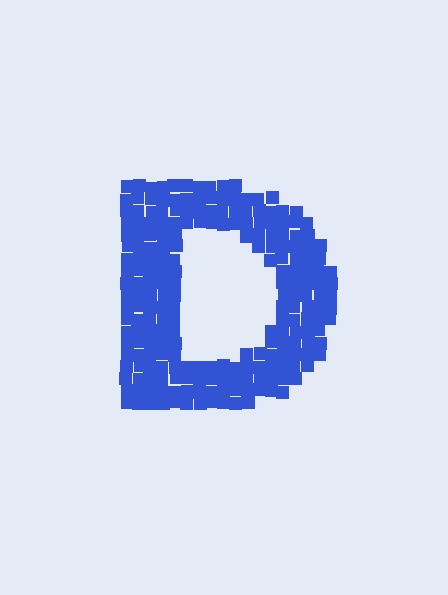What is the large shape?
The large shape is the letter D.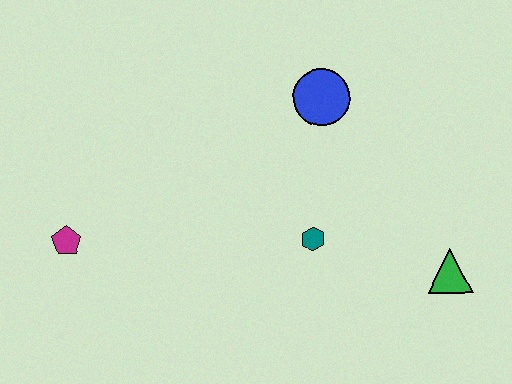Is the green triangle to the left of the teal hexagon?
No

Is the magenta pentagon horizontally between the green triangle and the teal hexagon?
No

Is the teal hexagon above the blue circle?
No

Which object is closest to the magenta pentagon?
The teal hexagon is closest to the magenta pentagon.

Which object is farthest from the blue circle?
The magenta pentagon is farthest from the blue circle.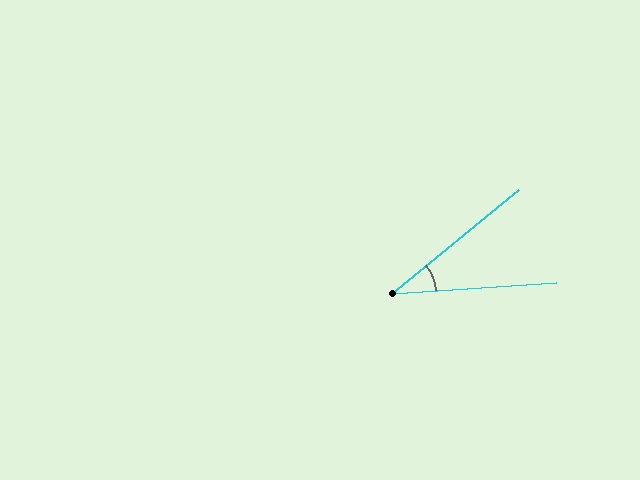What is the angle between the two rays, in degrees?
Approximately 36 degrees.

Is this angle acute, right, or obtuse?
It is acute.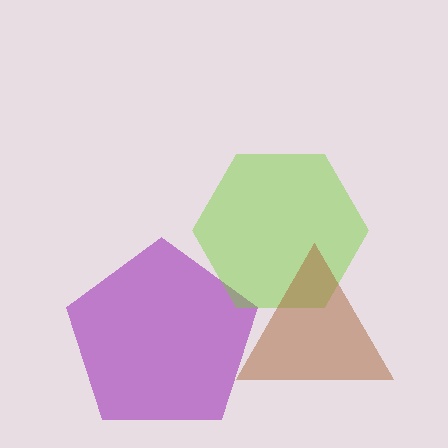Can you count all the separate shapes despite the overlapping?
Yes, there are 3 separate shapes.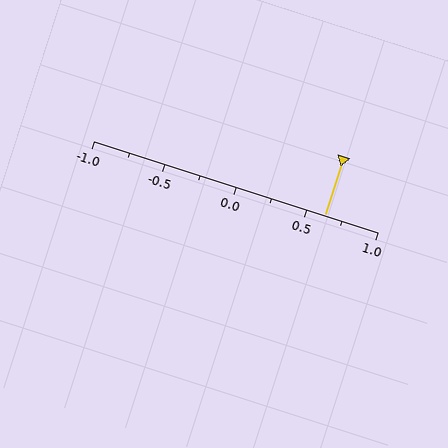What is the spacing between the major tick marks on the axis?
The major ticks are spaced 0.5 apart.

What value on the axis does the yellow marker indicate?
The marker indicates approximately 0.62.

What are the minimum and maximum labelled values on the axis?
The axis runs from -1.0 to 1.0.